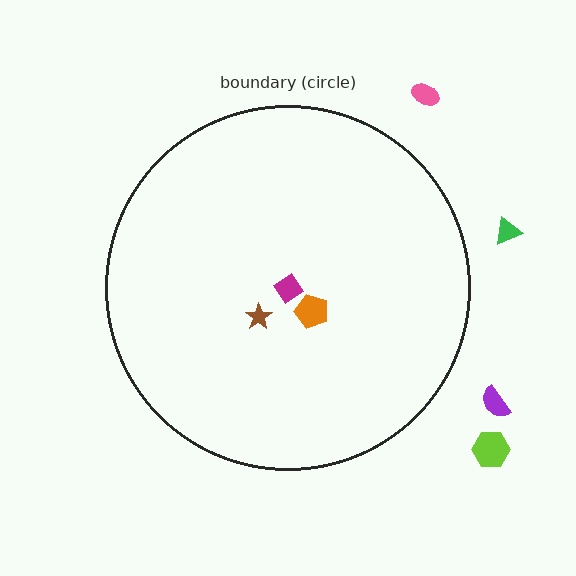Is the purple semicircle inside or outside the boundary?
Outside.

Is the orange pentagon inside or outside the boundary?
Inside.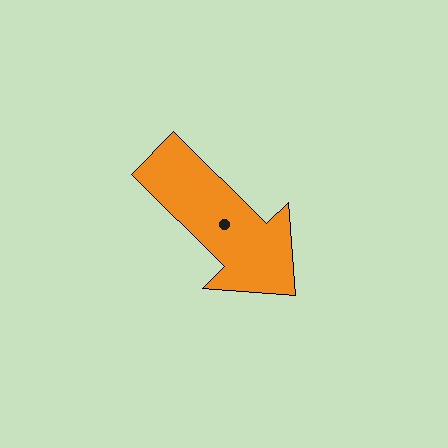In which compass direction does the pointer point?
Southeast.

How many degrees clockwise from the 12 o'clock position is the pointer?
Approximately 135 degrees.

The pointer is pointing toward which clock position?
Roughly 4 o'clock.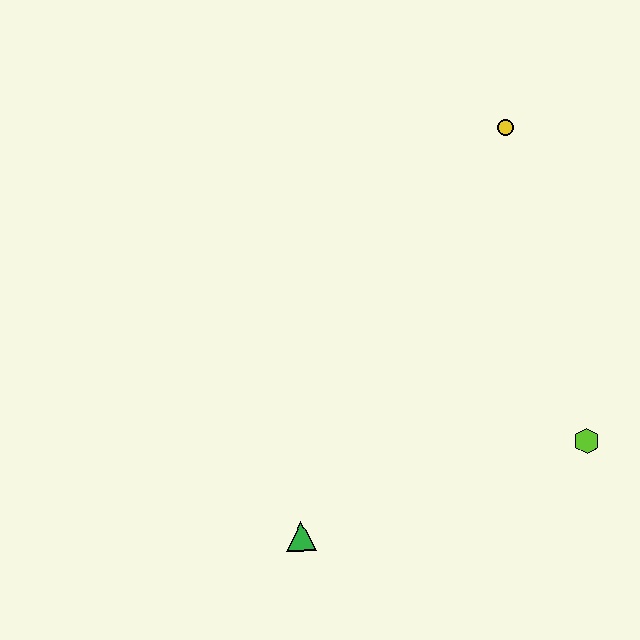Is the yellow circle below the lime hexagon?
No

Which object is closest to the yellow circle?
The lime hexagon is closest to the yellow circle.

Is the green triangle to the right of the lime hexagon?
No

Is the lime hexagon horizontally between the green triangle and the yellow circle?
No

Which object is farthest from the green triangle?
The yellow circle is farthest from the green triangle.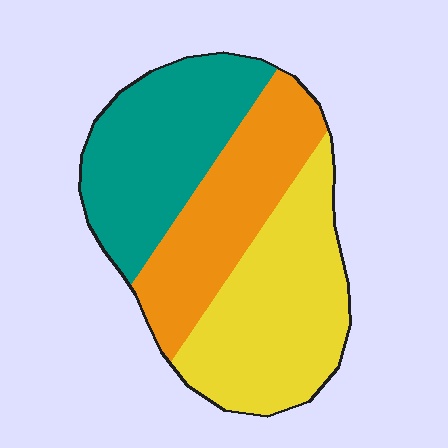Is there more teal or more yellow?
Yellow.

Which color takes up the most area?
Yellow, at roughly 40%.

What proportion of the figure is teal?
Teal takes up about one third (1/3) of the figure.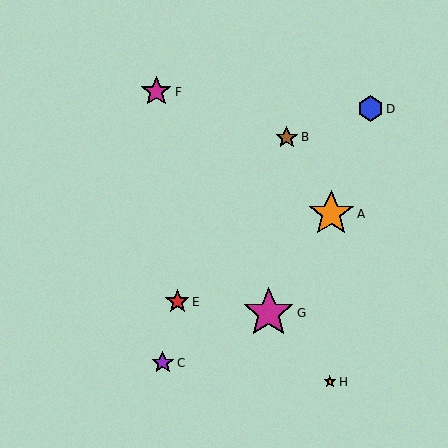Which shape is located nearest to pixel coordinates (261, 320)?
The magenta star (labeled G) at (269, 313) is nearest to that location.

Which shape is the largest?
The magenta star (labeled G) is the largest.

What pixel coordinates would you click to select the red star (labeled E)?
Click at (177, 302) to select the red star E.